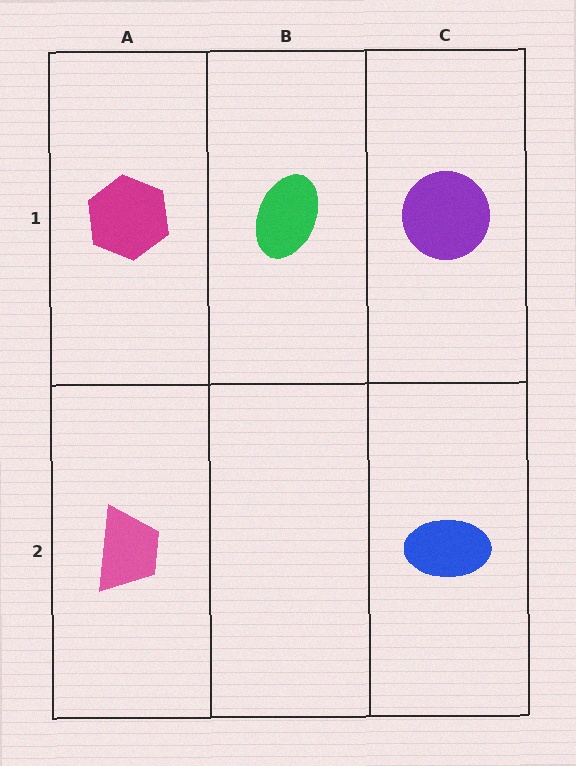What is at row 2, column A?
A pink trapezoid.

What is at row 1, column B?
A green ellipse.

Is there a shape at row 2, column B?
No, that cell is empty.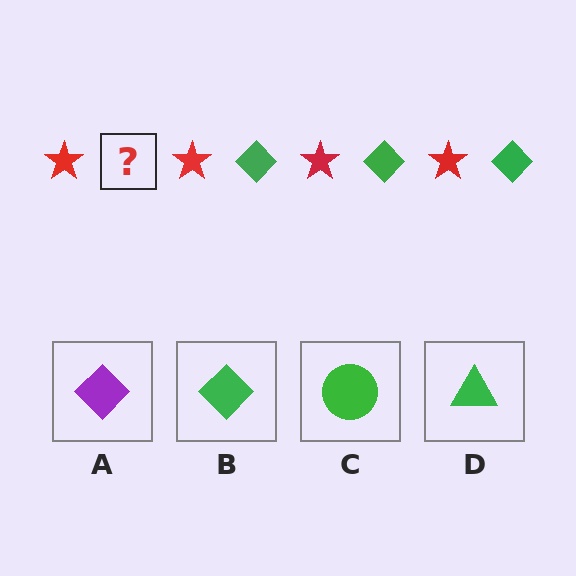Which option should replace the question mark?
Option B.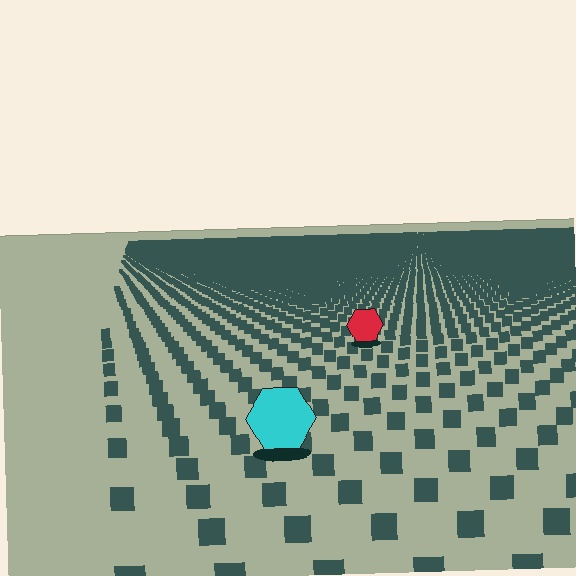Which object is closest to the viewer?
The cyan hexagon is closest. The texture marks near it are larger and more spread out.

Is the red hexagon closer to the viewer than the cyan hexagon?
No. The cyan hexagon is closer — you can tell from the texture gradient: the ground texture is coarser near it.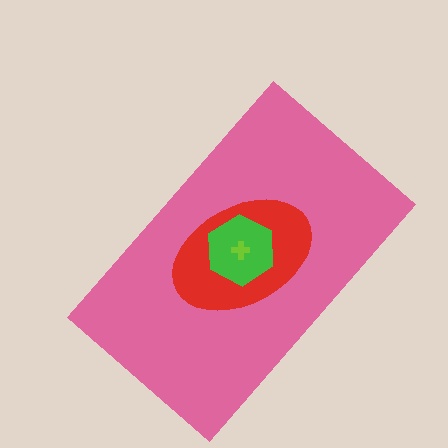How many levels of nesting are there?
4.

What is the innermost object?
The lime cross.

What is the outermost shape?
The pink rectangle.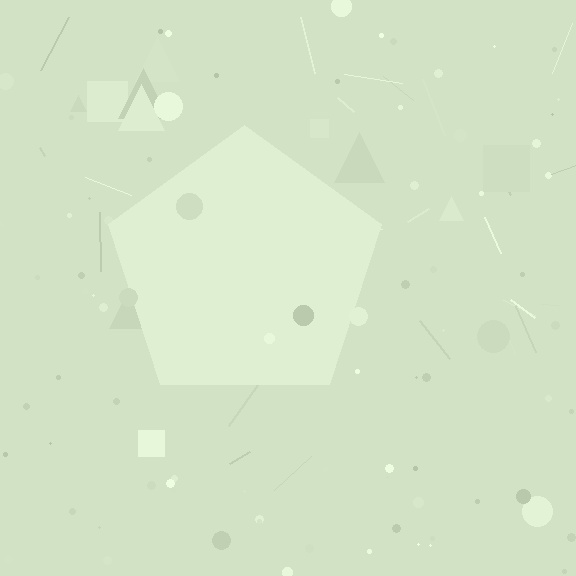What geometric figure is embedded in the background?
A pentagon is embedded in the background.